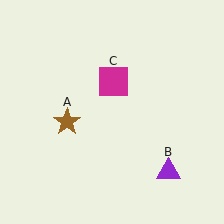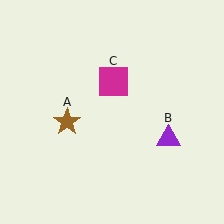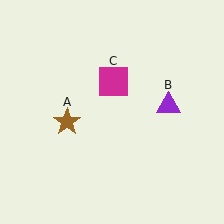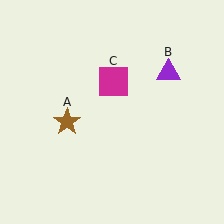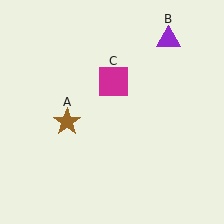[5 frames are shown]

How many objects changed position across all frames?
1 object changed position: purple triangle (object B).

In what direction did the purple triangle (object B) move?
The purple triangle (object B) moved up.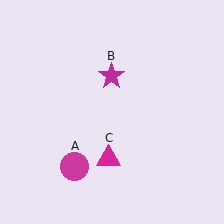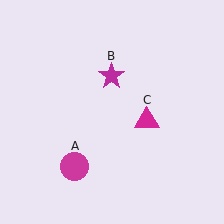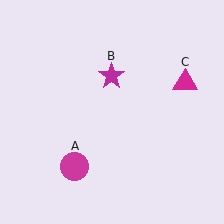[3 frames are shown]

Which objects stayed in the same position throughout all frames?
Magenta circle (object A) and magenta star (object B) remained stationary.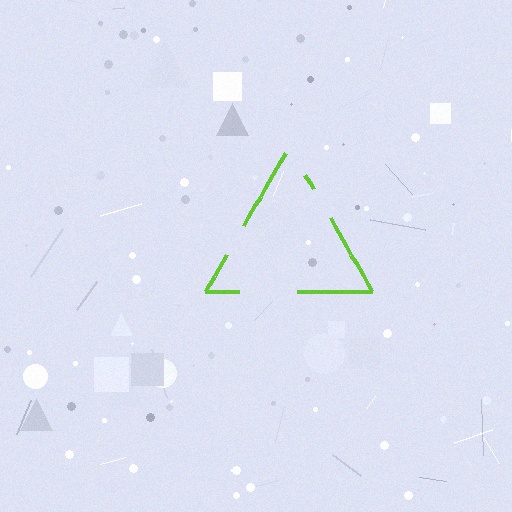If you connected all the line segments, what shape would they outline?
They would outline a triangle.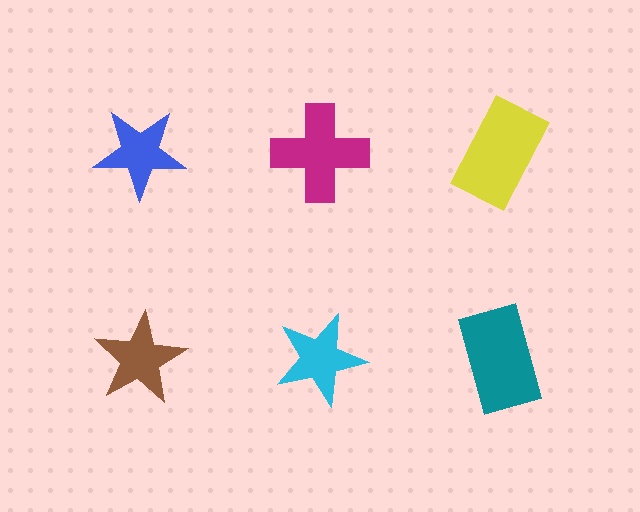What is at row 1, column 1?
A blue star.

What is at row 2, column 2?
A cyan star.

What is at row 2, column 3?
A teal rectangle.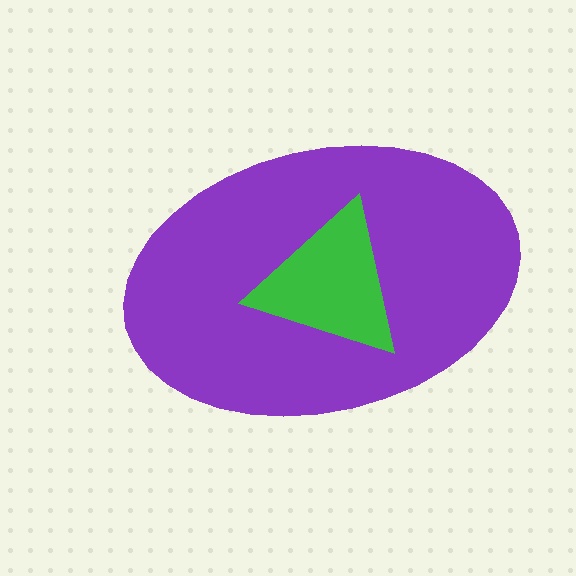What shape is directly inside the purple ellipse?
The green triangle.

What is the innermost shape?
The green triangle.